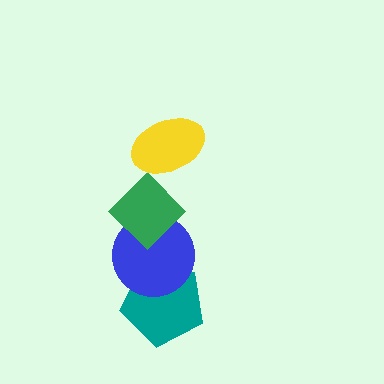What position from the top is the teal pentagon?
The teal pentagon is 4th from the top.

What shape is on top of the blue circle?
The green diamond is on top of the blue circle.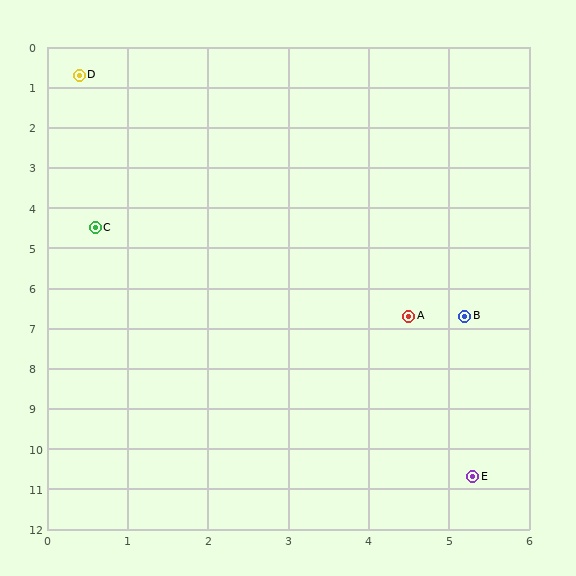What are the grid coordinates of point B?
Point B is at approximately (5.2, 6.7).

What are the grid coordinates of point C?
Point C is at approximately (0.6, 4.5).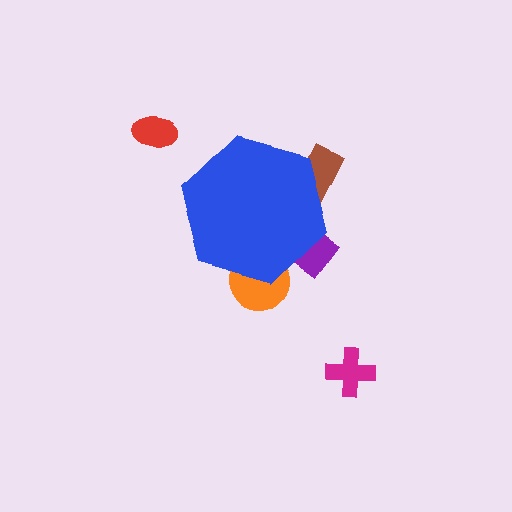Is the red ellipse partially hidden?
No, the red ellipse is fully visible.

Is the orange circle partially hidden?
Yes, the orange circle is partially hidden behind the blue hexagon.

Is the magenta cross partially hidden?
No, the magenta cross is fully visible.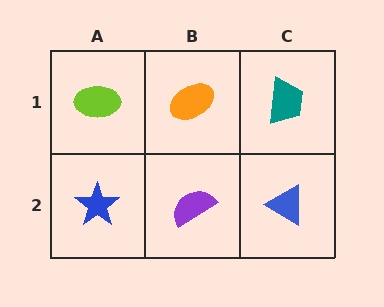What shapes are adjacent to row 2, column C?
A teal trapezoid (row 1, column C), a purple semicircle (row 2, column B).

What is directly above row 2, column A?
A lime ellipse.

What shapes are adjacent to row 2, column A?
A lime ellipse (row 1, column A), a purple semicircle (row 2, column B).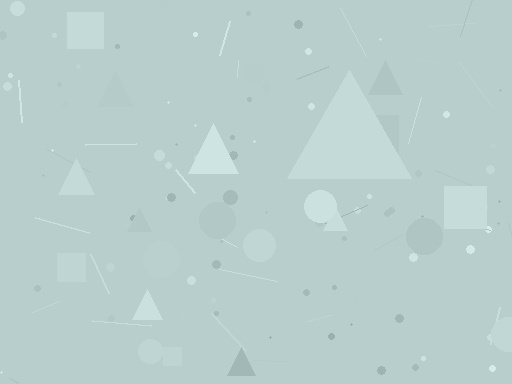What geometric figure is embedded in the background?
A triangle is embedded in the background.